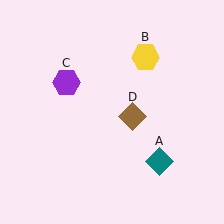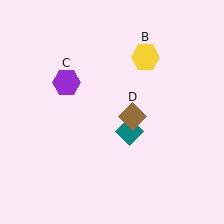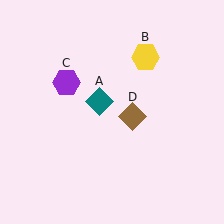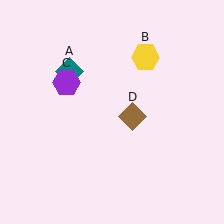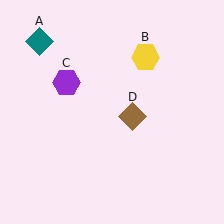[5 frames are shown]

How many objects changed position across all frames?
1 object changed position: teal diamond (object A).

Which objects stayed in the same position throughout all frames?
Yellow hexagon (object B) and purple hexagon (object C) and brown diamond (object D) remained stationary.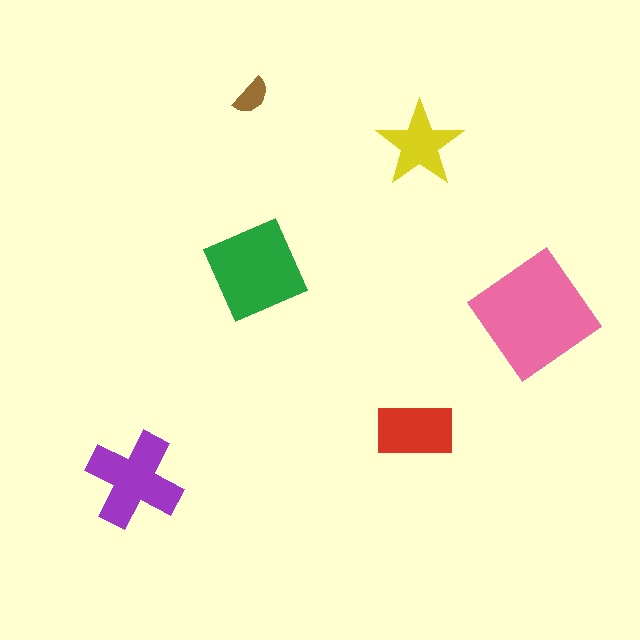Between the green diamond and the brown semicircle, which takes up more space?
The green diamond.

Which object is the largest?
The pink diamond.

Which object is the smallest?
The brown semicircle.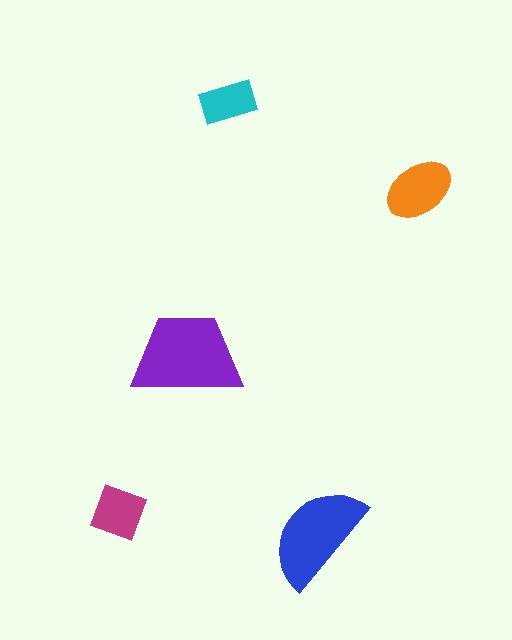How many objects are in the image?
There are 5 objects in the image.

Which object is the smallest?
The cyan rectangle.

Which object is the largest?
The purple trapezoid.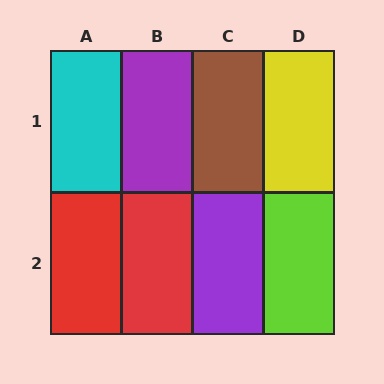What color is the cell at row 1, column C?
Brown.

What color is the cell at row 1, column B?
Purple.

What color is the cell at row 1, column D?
Yellow.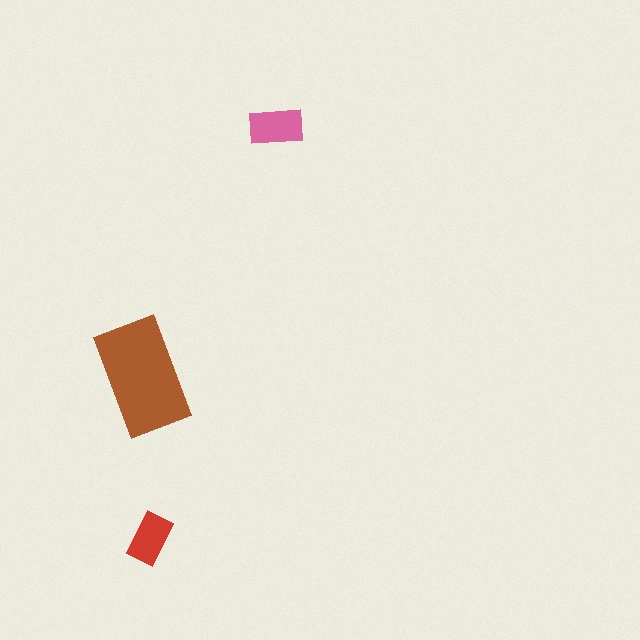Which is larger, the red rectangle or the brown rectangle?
The brown one.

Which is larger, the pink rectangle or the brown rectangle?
The brown one.